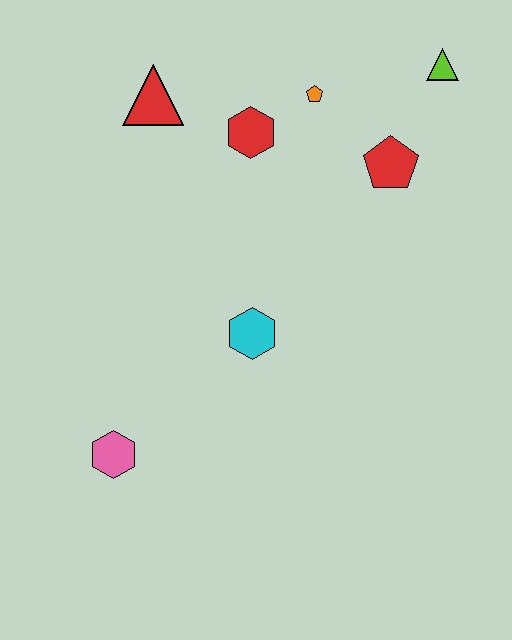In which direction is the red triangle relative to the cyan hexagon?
The red triangle is above the cyan hexagon.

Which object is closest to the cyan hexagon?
The pink hexagon is closest to the cyan hexagon.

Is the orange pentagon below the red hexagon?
No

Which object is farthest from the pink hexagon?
The lime triangle is farthest from the pink hexagon.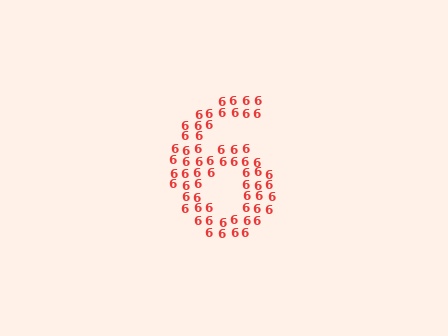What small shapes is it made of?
It is made of small digit 6's.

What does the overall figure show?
The overall figure shows the digit 6.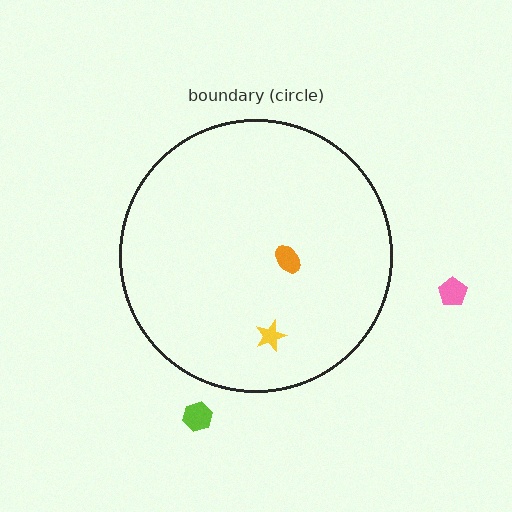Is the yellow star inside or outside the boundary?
Inside.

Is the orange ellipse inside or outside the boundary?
Inside.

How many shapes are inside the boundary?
2 inside, 2 outside.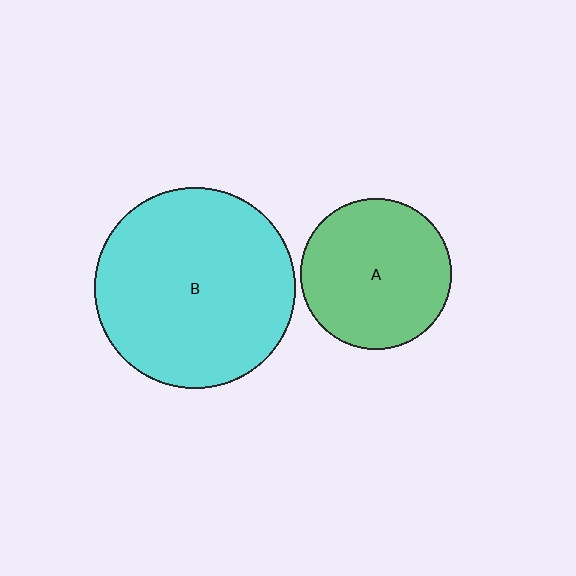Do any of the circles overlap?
No, none of the circles overlap.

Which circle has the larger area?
Circle B (cyan).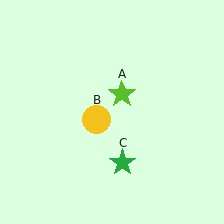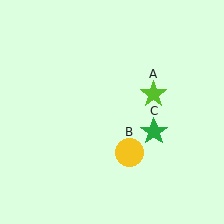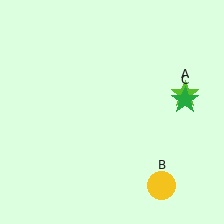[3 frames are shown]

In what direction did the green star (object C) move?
The green star (object C) moved up and to the right.